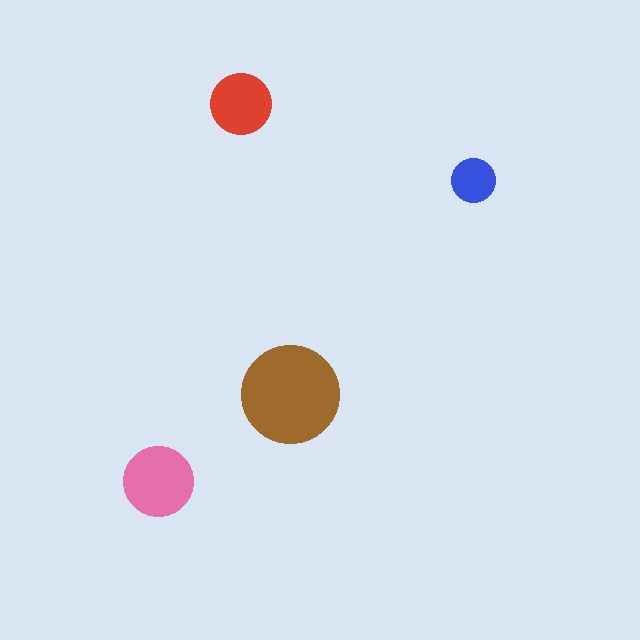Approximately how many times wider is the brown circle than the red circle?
About 1.5 times wider.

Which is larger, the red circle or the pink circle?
The pink one.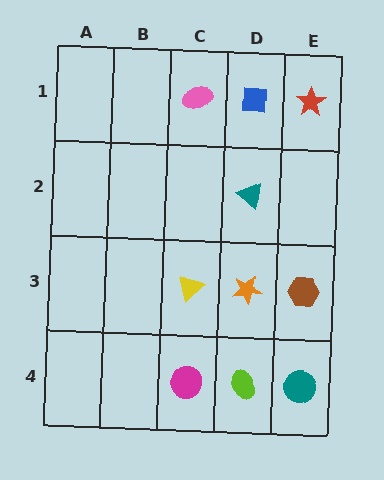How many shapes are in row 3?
3 shapes.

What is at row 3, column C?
A yellow triangle.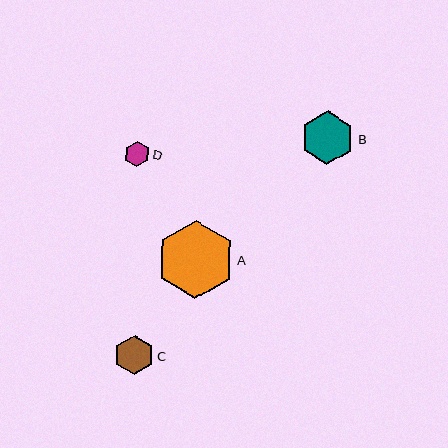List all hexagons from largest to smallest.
From largest to smallest: A, B, C, D.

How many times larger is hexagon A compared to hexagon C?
Hexagon A is approximately 2.0 times the size of hexagon C.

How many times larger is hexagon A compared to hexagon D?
Hexagon A is approximately 3.1 times the size of hexagon D.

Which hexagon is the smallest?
Hexagon D is the smallest with a size of approximately 25 pixels.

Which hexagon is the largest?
Hexagon A is the largest with a size of approximately 79 pixels.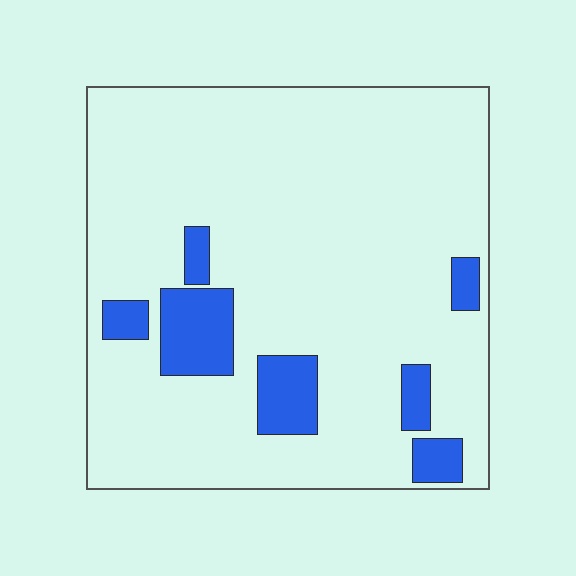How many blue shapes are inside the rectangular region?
7.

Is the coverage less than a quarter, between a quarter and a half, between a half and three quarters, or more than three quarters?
Less than a quarter.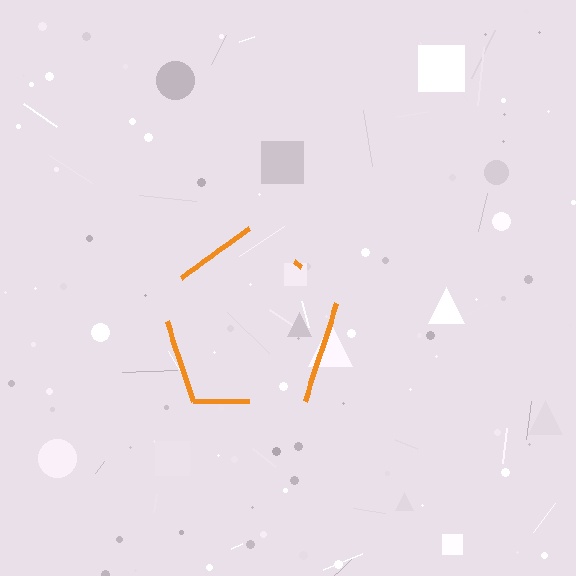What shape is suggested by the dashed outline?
The dashed outline suggests a pentagon.